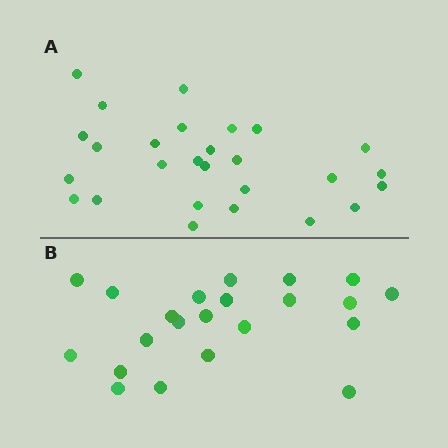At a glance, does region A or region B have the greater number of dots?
Region A (the top region) has more dots.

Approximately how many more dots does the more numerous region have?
Region A has about 5 more dots than region B.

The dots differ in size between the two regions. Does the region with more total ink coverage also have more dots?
No. Region B has more total ink coverage because its dots are larger, but region A actually contains more individual dots. Total area can be misleading — the number of items is what matters here.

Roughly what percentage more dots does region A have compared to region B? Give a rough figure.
About 25% more.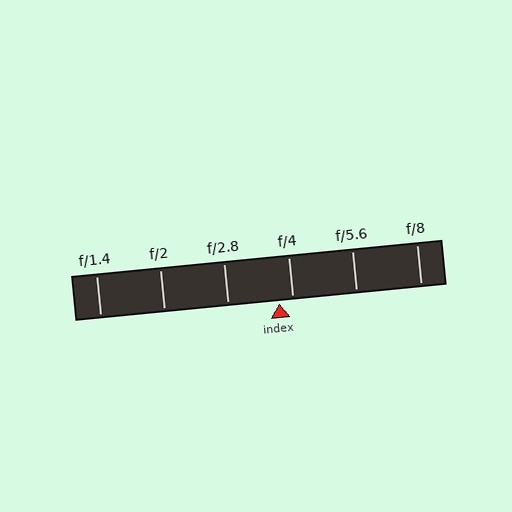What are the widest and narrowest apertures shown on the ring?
The widest aperture shown is f/1.4 and the narrowest is f/8.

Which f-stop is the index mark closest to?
The index mark is closest to f/4.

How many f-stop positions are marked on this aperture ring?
There are 6 f-stop positions marked.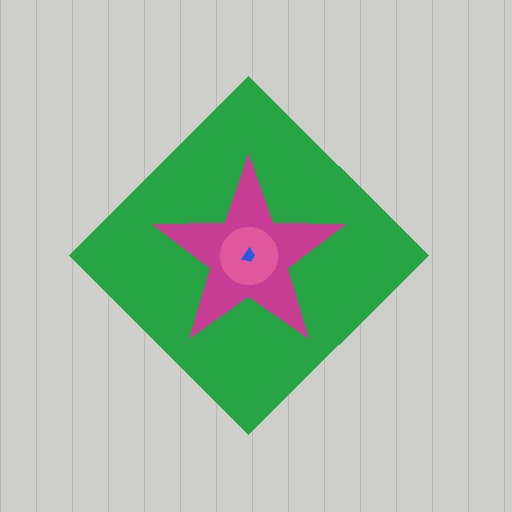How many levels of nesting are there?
4.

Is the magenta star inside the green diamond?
Yes.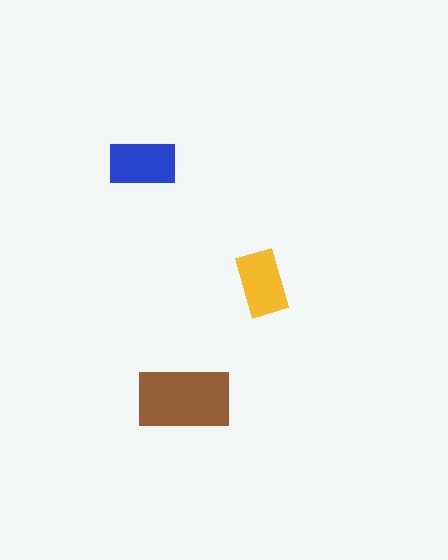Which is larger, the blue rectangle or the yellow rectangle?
The blue one.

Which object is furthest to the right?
The yellow rectangle is rightmost.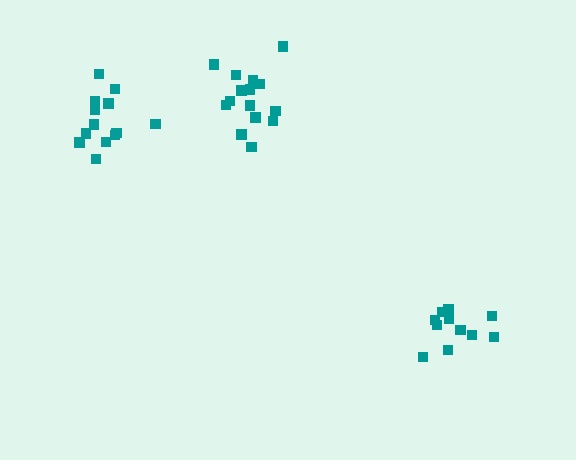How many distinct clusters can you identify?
There are 3 distinct clusters.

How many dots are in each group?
Group 1: 11 dots, Group 2: 15 dots, Group 3: 13 dots (39 total).